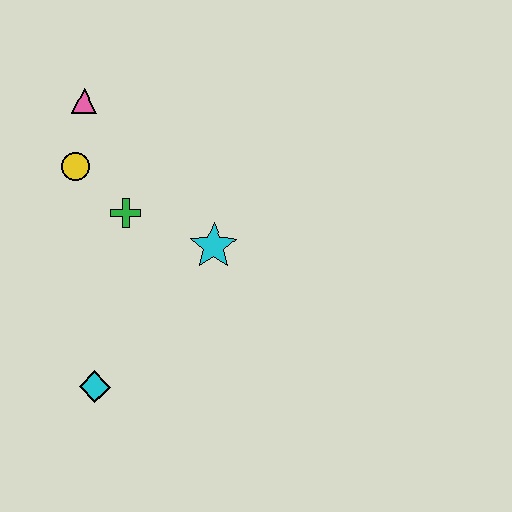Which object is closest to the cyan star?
The green cross is closest to the cyan star.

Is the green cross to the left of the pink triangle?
No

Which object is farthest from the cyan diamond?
The pink triangle is farthest from the cyan diamond.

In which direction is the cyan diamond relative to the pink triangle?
The cyan diamond is below the pink triangle.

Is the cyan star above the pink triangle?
No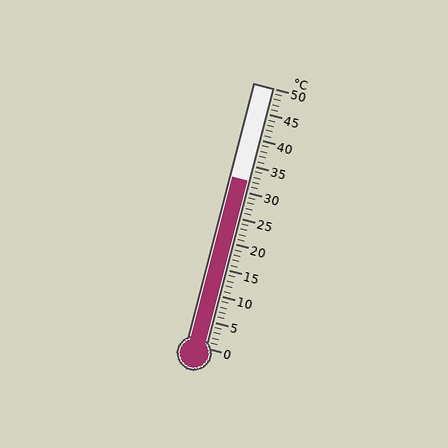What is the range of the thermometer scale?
The thermometer scale ranges from 0°C to 50°C.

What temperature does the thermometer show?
The thermometer shows approximately 32°C.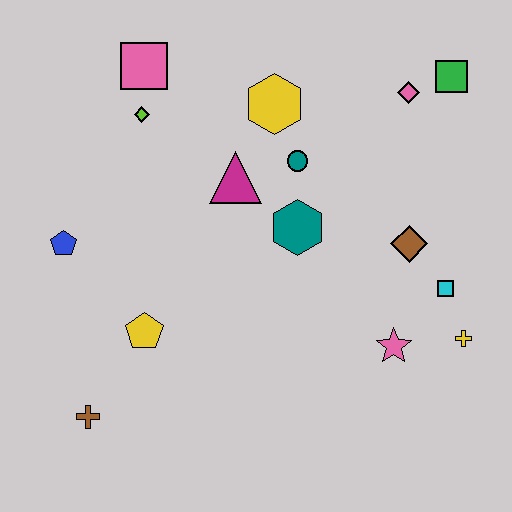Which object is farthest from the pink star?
The pink square is farthest from the pink star.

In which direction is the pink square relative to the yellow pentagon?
The pink square is above the yellow pentagon.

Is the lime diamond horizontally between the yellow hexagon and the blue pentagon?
Yes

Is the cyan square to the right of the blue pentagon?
Yes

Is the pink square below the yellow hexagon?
No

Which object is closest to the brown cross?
The yellow pentagon is closest to the brown cross.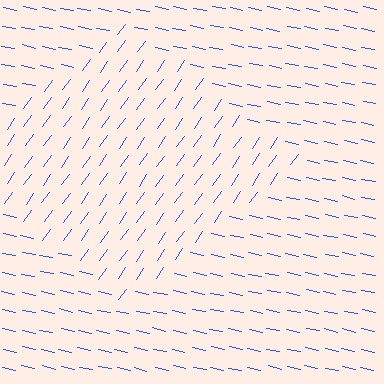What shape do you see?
I see a diamond.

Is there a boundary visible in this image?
Yes, there is a texture boundary formed by a change in line orientation.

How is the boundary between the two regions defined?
The boundary is defined purely by a change in line orientation (approximately 67 degrees difference). All lines are the same color and thickness.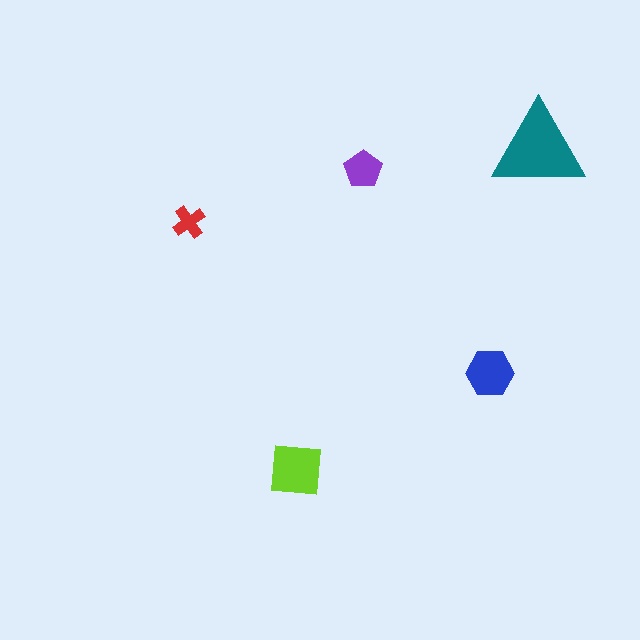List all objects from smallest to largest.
The red cross, the purple pentagon, the blue hexagon, the lime square, the teal triangle.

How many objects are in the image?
There are 5 objects in the image.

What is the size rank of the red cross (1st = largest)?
5th.